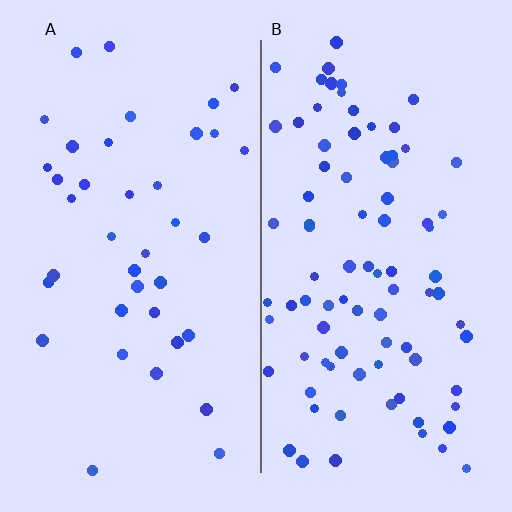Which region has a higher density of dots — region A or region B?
B (the right).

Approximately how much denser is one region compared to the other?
Approximately 2.3× — region B over region A.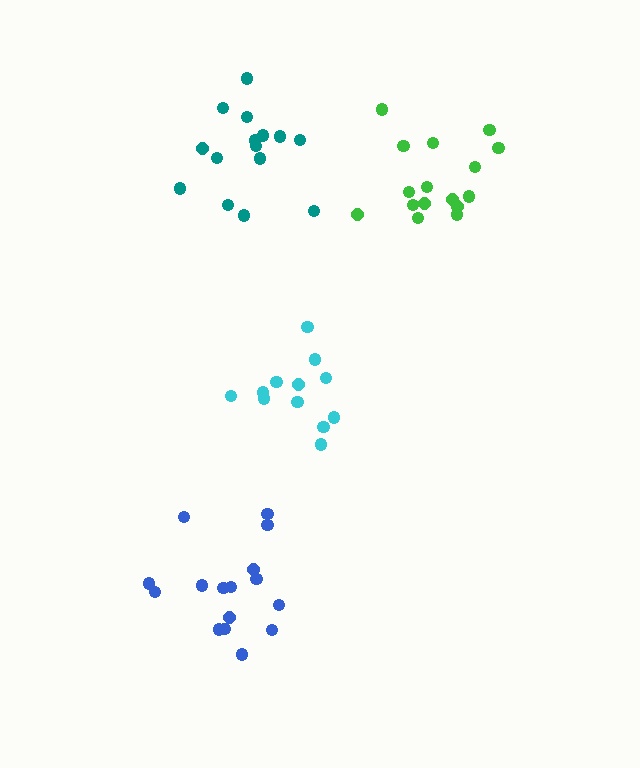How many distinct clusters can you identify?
There are 4 distinct clusters.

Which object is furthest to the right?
The green cluster is rightmost.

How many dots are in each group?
Group 1: 15 dots, Group 2: 12 dots, Group 3: 16 dots, Group 4: 16 dots (59 total).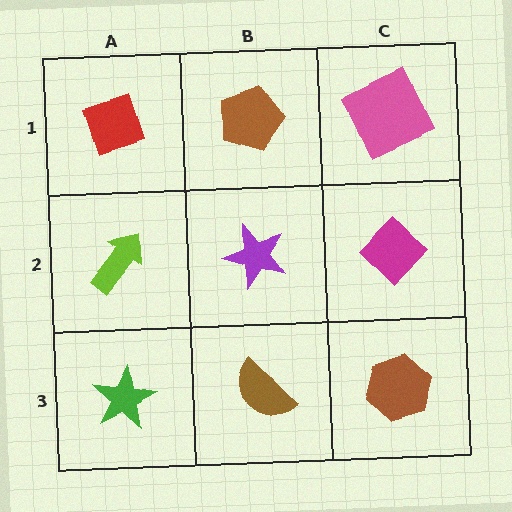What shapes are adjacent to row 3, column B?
A purple star (row 2, column B), a green star (row 3, column A), a brown hexagon (row 3, column C).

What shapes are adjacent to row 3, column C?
A magenta diamond (row 2, column C), a brown semicircle (row 3, column B).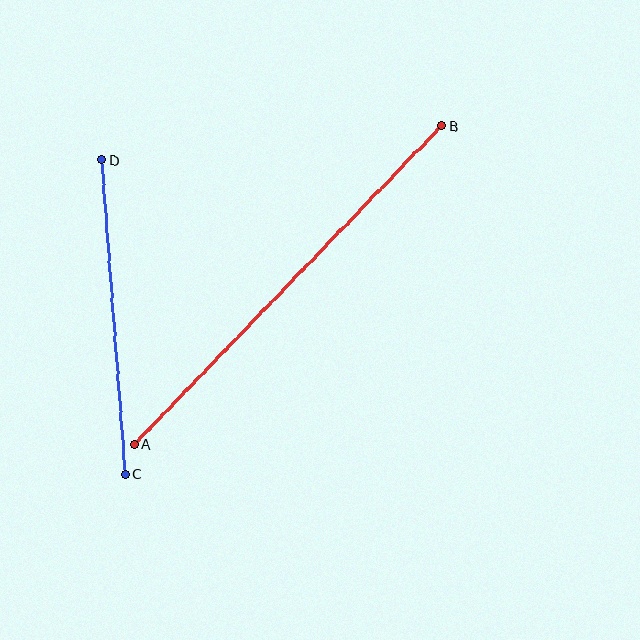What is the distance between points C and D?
The distance is approximately 315 pixels.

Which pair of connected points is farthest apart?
Points A and B are farthest apart.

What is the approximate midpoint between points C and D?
The midpoint is at approximately (114, 317) pixels.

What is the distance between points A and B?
The distance is approximately 443 pixels.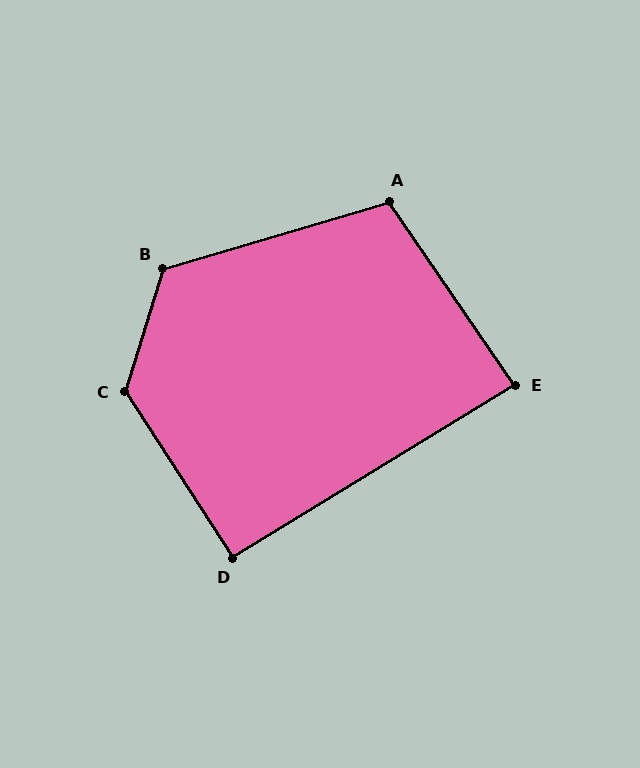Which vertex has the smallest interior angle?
E, at approximately 87 degrees.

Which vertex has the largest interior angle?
C, at approximately 130 degrees.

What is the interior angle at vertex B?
Approximately 123 degrees (obtuse).